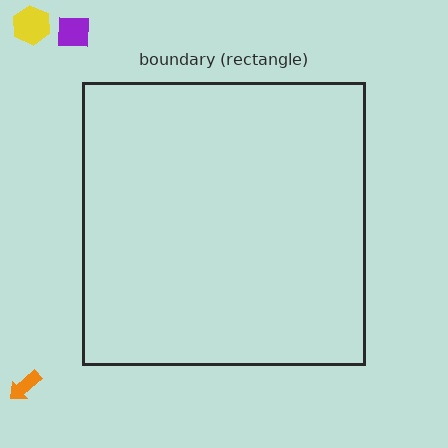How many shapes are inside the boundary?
0 inside, 3 outside.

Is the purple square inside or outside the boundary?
Outside.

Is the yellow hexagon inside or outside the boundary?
Outside.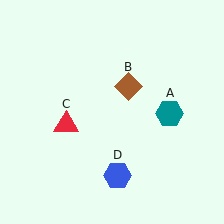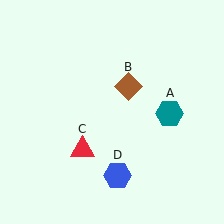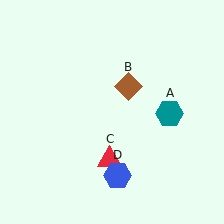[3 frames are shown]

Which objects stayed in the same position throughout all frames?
Teal hexagon (object A) and brown diamond (object B) and blue hexagon (object D) remained stationary.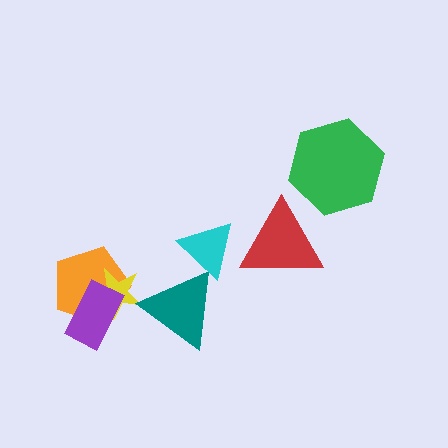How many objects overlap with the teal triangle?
2 objects overlap with the teal triangle.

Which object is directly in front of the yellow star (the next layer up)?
The purple rectangle is directly in front of the yellow star.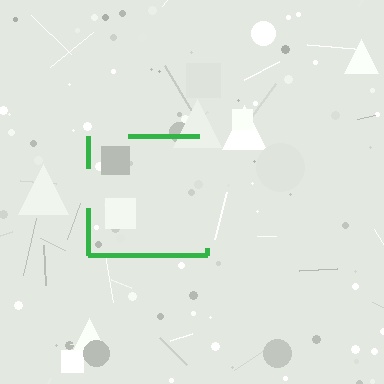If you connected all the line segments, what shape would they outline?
They would outline a square.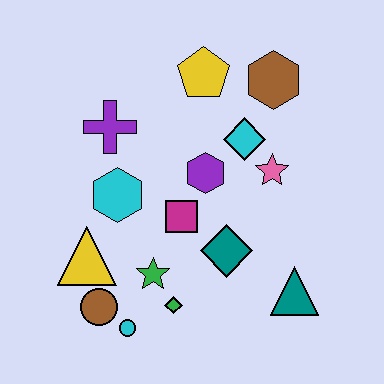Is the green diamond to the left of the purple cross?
No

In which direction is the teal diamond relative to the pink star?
The teal diamond is below the pink star.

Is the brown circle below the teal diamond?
Yes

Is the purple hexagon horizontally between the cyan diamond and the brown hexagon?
No